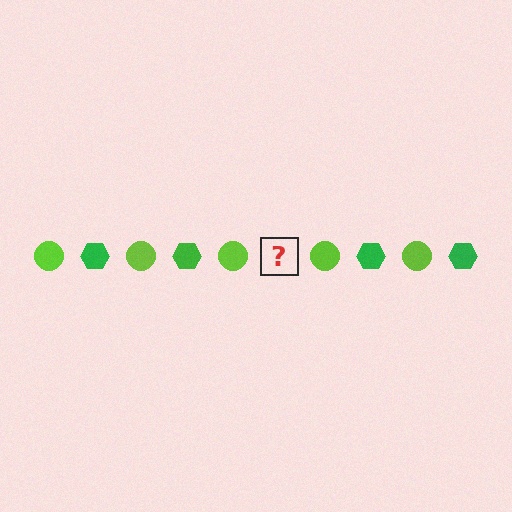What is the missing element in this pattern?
The missing element is a green hexagon.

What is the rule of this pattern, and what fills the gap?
The rule is that the pattern alternates between lime circle and green hexagon. The gap should be filled with a green hexagon.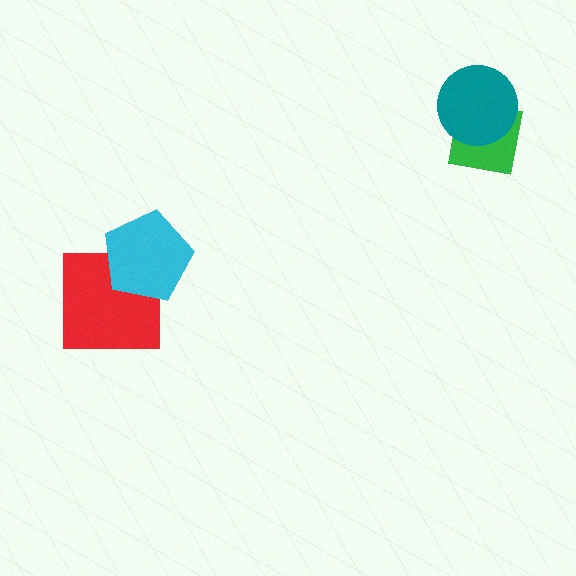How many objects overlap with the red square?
1 object overlaps with the red square.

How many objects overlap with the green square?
1 object overlaps with the green square.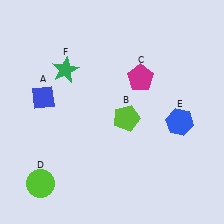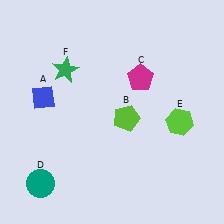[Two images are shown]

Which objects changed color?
D changed from lime to teal. E changed from blue to lime.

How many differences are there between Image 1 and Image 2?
There are 2 differences between the two images.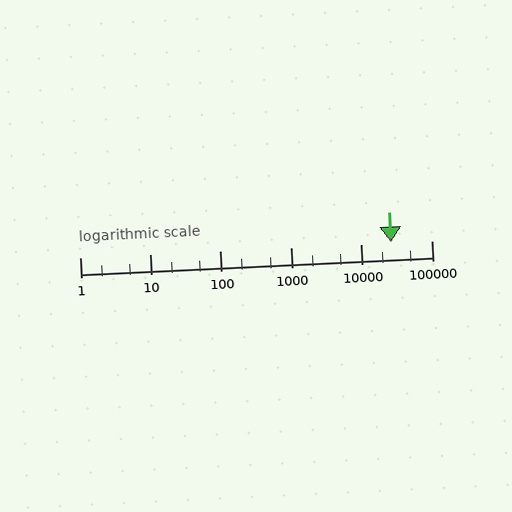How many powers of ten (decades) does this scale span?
The scale spans 5 decades, from 1 to 100000.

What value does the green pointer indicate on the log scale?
The pointer indicates approximately 27000.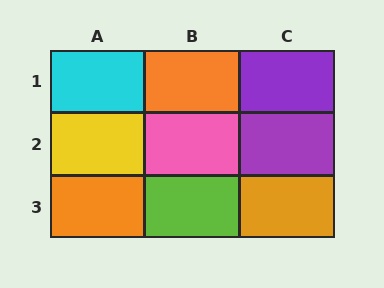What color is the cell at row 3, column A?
Orange.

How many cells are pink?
1 cell is pink.